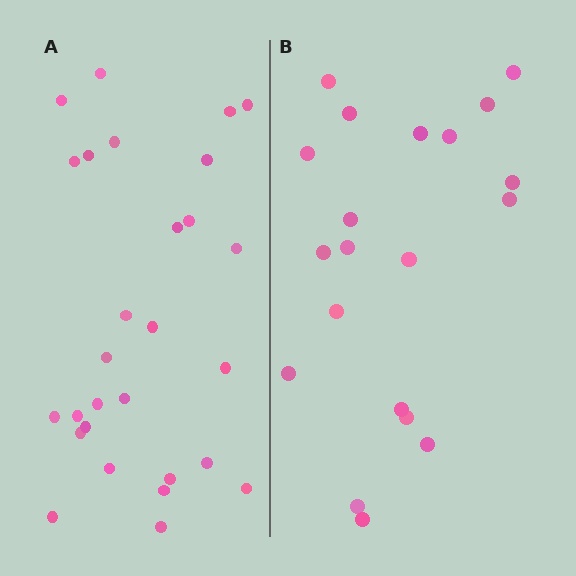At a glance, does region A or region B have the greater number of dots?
Region A (the left region) has more dots.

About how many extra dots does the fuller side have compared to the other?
Region A has roughly 8 or so more dots than region B.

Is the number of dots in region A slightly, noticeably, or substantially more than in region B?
Region A has noticeably more, but not dramatically so. The ratio is roughly 1.4 to 1.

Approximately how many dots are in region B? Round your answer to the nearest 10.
About 20 dots.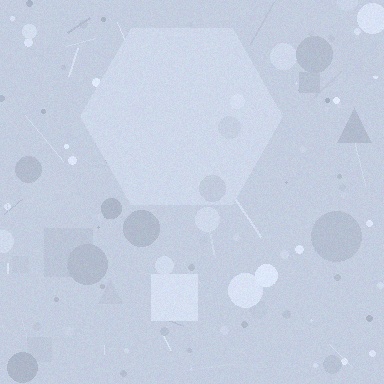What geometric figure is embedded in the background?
A hexagon is embedded in the background.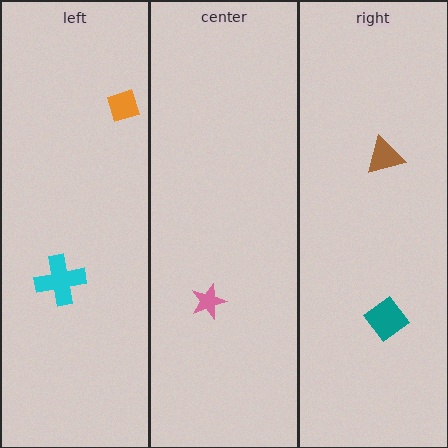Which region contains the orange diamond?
The left region.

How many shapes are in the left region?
2.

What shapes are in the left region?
The cyan cross, the orange diamond.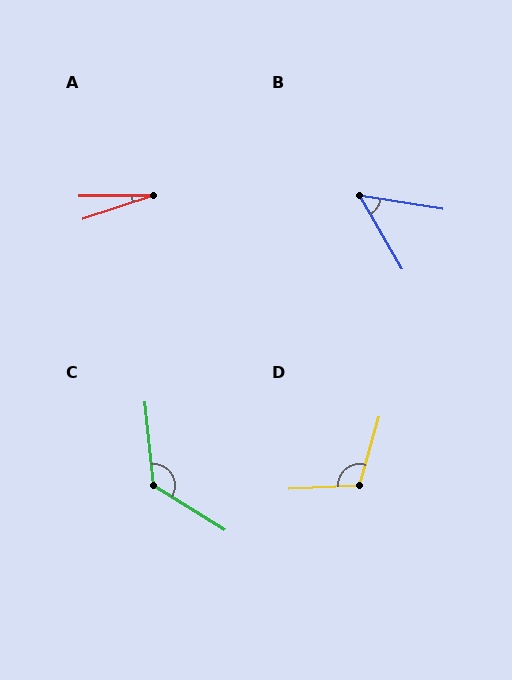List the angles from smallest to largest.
A (18°), B (51°), D (109°), C (128°).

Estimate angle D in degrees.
Approximately 109 degrees.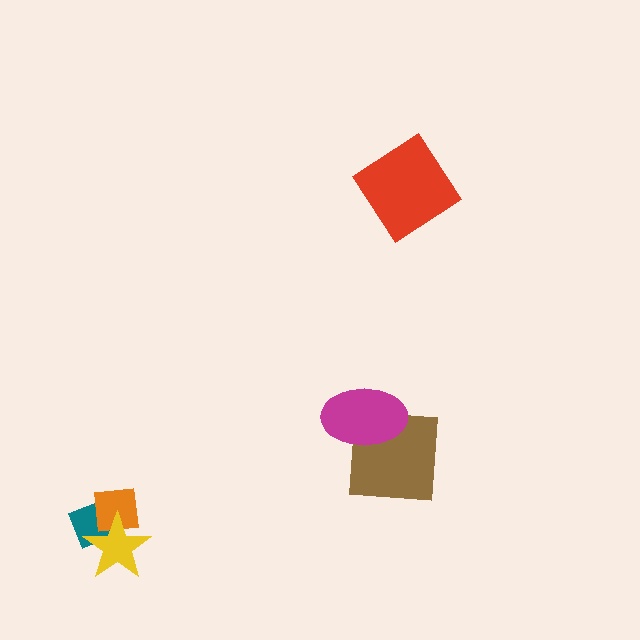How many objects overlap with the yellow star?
2 objects overlap with the yellow star.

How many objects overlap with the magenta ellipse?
1 object overlaps with the magenta ellipse.